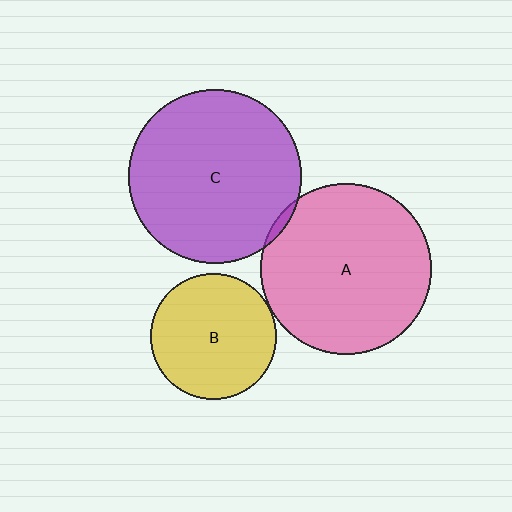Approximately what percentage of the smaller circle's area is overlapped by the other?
Approximately 5%.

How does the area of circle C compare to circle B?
Approximately 1.9 times.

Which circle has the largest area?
Circle C (purple).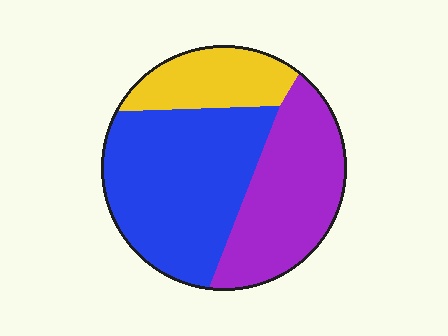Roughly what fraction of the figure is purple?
Purple covers around 35% of the figure.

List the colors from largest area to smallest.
From largest to smallest: blue, purple, yellow.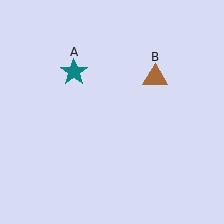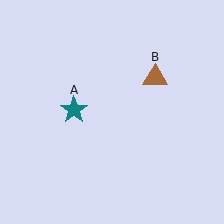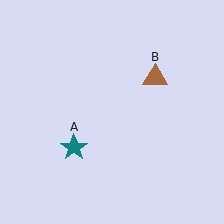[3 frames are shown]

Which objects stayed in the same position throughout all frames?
Brown triangle (object B) remained stationary.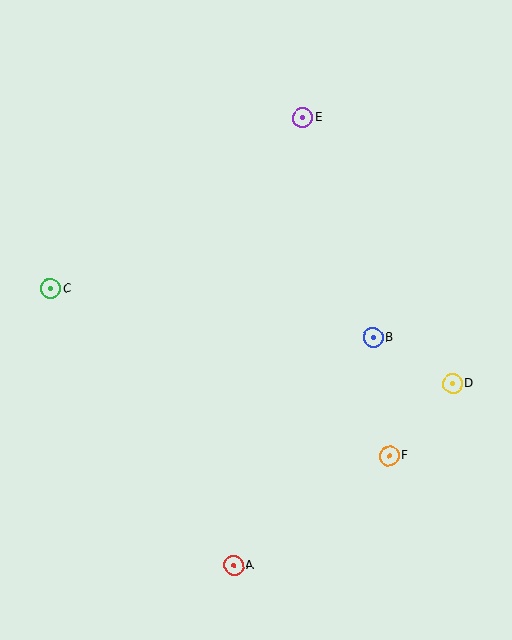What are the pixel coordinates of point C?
Point C is at (50, 289).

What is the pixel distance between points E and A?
The distance between E and A is 453 pixels.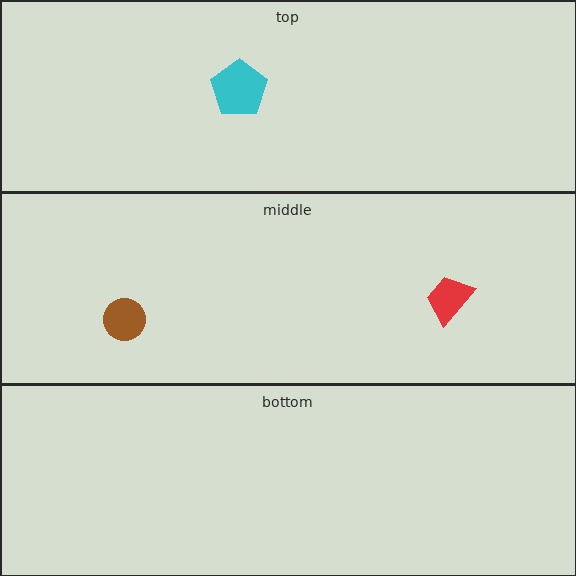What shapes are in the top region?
The cyan pentagon.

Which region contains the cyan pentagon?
The top region.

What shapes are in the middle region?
The brown circle, the red trapezoid.